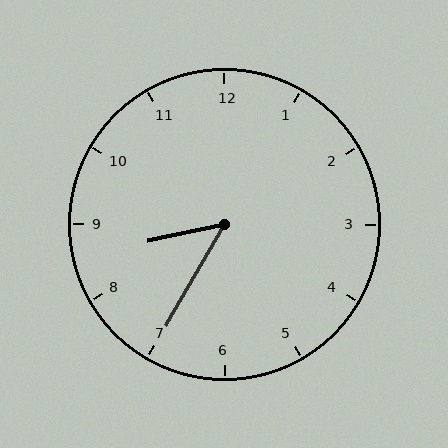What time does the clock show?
8:35.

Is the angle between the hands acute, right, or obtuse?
It is acute.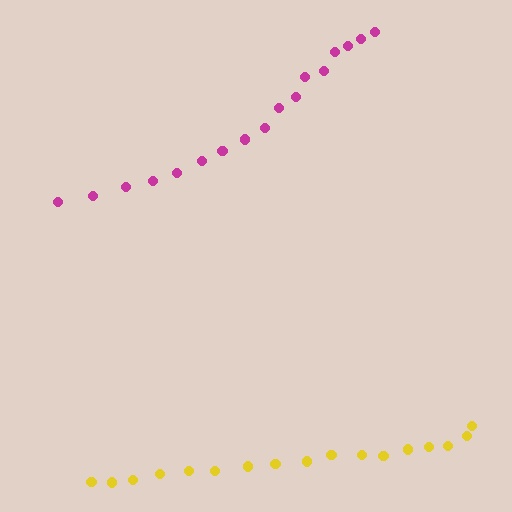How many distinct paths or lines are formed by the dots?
There are 2 distinct paths.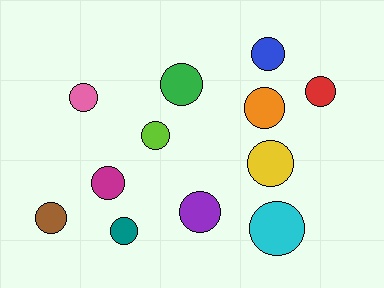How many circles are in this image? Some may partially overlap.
There are 12 circles.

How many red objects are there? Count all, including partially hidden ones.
There is 1 red object.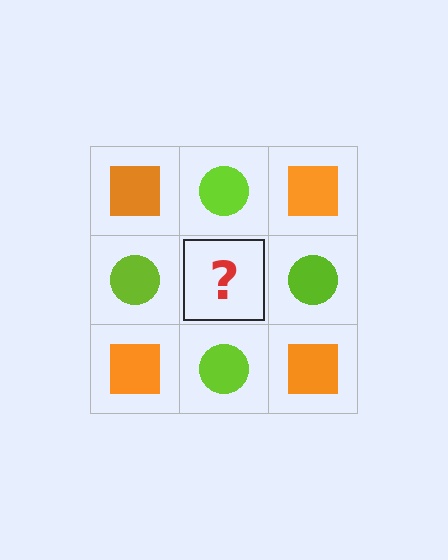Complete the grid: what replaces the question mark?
The question mark should be replaced with an orange square.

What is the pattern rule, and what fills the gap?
The rule is that it alternates orange square and lime circle in a checkerboard pattern. The gap should be filled with an orange square.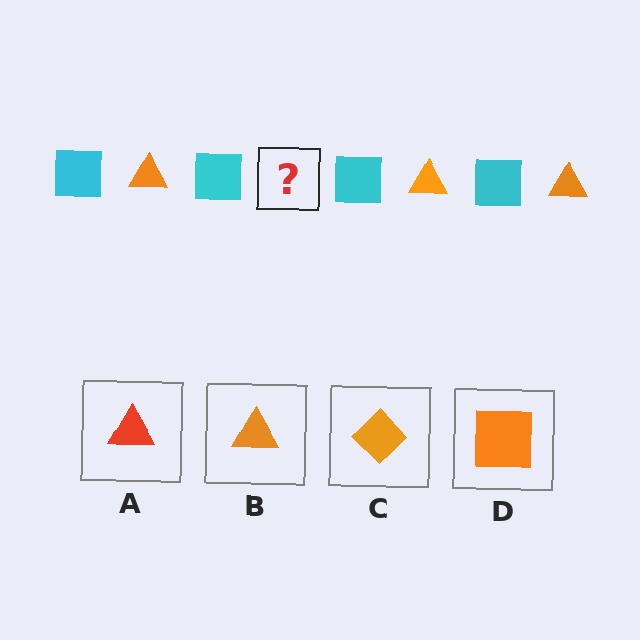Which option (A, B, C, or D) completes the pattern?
B.